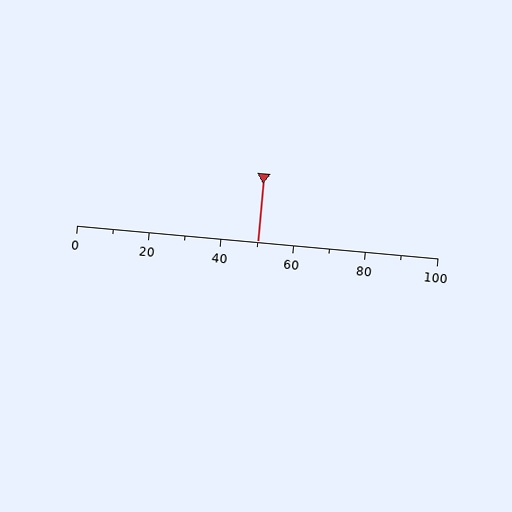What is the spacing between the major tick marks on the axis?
The major ticks are spaced 20 apart.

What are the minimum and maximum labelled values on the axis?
The axis runs from 0 to 100.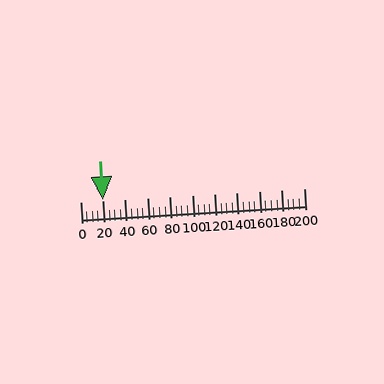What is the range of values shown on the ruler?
The ruler shows values from 0 to 200.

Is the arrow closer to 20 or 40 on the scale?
The arrow is closer to 20.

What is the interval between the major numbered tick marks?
The major tick marks are spaced 20 units apart.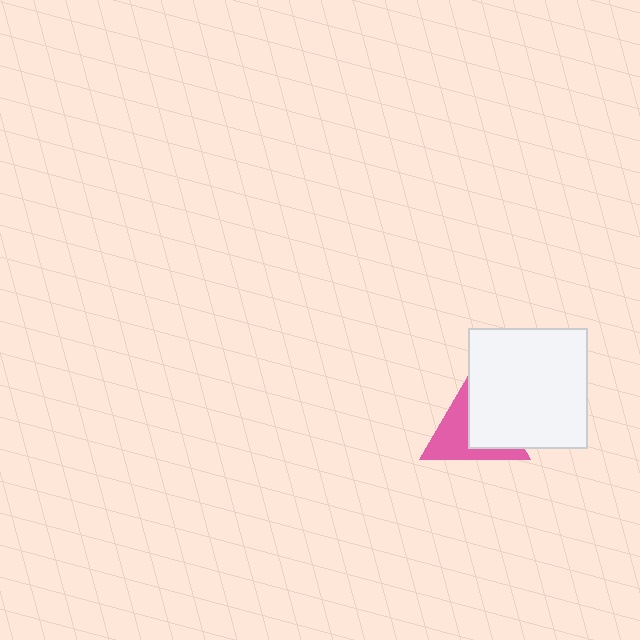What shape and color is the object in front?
The object in front is a white square.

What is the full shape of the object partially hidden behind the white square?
The partially hidden object is a pink triangle.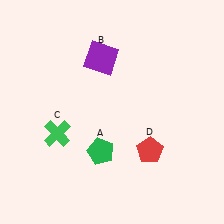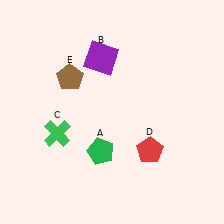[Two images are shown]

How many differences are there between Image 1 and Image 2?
There is 1 difference between the two images.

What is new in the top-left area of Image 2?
A brown pentagon (E) was added in the top-left area of Image 2.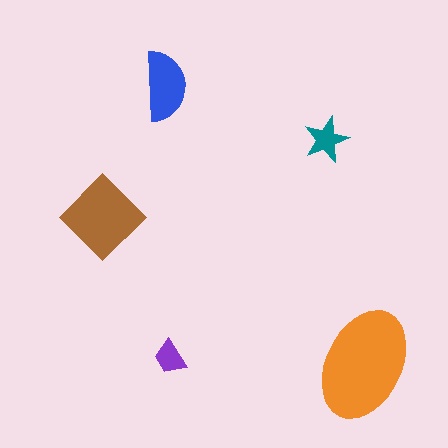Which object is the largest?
The orange ellipse.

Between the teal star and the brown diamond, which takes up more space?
The brown diamond.